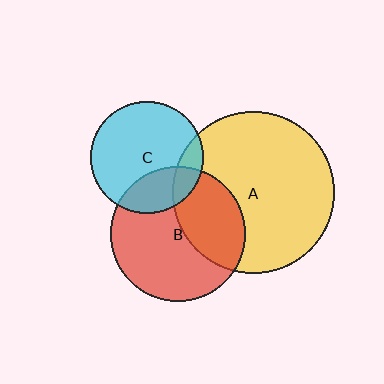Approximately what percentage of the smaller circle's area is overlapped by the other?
Approximately 25%.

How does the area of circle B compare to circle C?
Approximately 1.4 times.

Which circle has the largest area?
Circle A (yellow).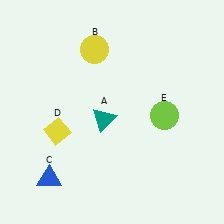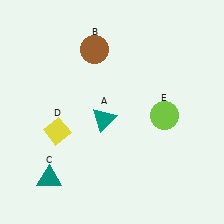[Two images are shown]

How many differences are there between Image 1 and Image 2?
There are 2 differences between the two images.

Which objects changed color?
B changed from yellow to brown. C changed from blue to teal.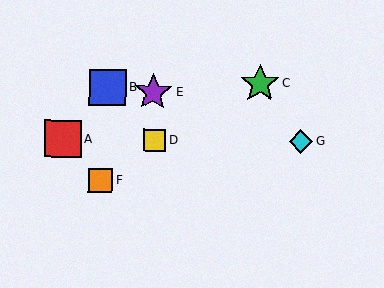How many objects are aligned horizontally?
3 objects (A, D, G) are aligned horizontally.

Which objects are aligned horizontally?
Objects A, D, G are aligned horizontally.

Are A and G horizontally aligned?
Yes, both are at y≈139.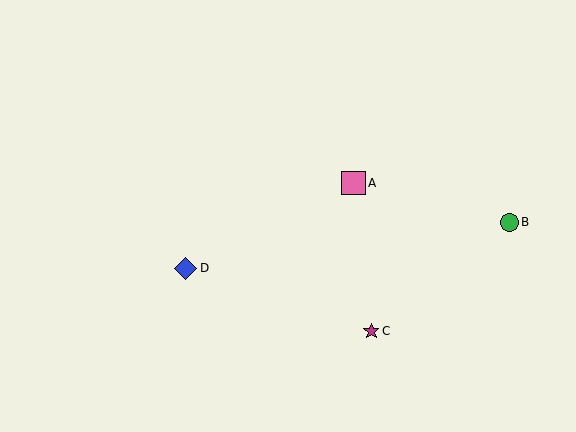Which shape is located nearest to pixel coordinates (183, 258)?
The blue diamond (labeled D) at (186, 268) is nearest to that location.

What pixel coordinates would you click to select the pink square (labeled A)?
Click at (353, 183) to select the pink square A.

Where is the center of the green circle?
The center of the green circle is at (509, 222).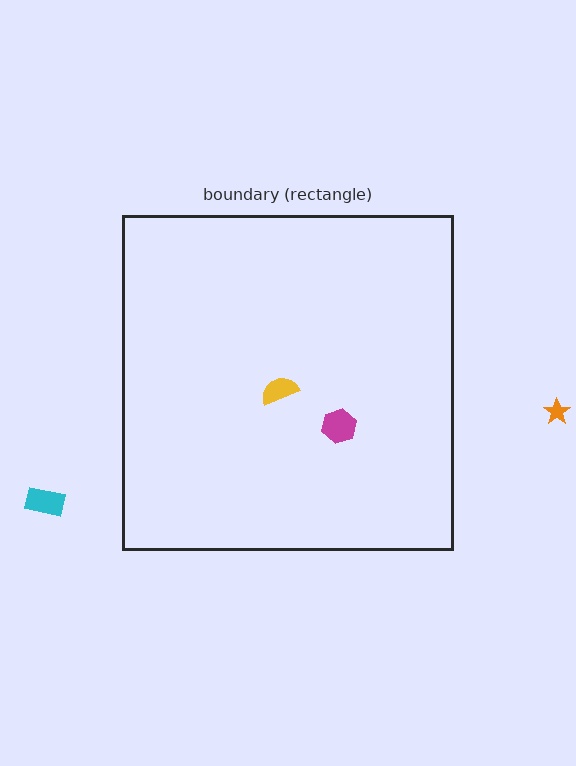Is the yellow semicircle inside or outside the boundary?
Inside.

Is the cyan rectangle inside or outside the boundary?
Outside.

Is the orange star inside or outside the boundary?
Outside.